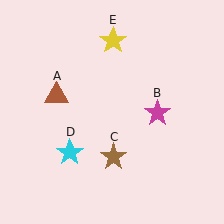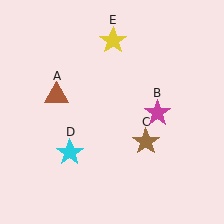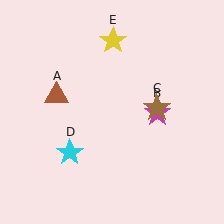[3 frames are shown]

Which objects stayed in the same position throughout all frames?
Brown triangle (object A) and magenta star (object B) and cyan star (object D) and yellow star (object E) remained stationary.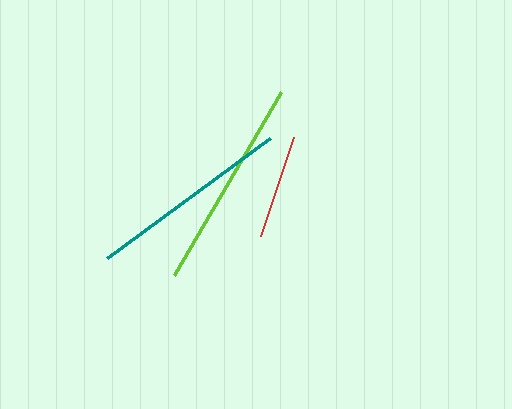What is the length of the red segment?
The red segment is approximately 105 pixels long.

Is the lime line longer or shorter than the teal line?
The lime line is longer than the teal line.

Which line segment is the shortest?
The red line is the shortest at approximately 105 pixels.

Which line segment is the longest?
The lime line is the longest at approximately 212 pixels.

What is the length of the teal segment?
The teal segment is approximately 203 pixels long.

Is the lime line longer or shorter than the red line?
The lime line is longer than the red line.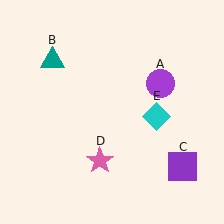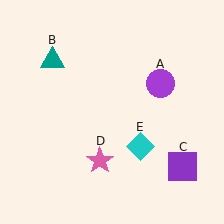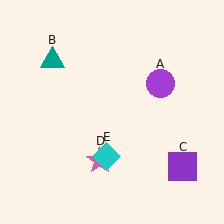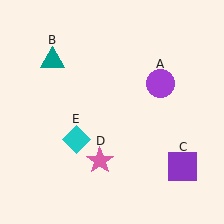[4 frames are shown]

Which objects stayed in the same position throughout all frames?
Purple circle (object A) and teal triangle (object B) and purple square (object C) and pink star (object D) remained stationary.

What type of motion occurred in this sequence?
The cyan diamond (object E) rotated clockwise around the center of the scene.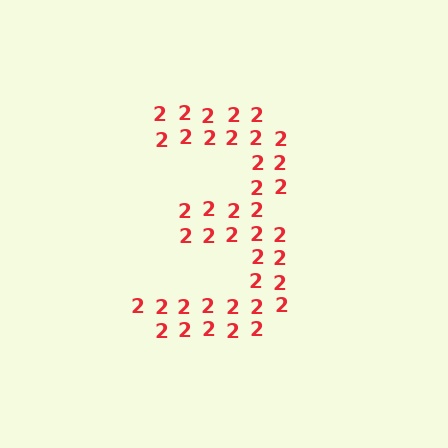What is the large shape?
The large shape is the digit 3.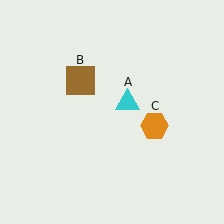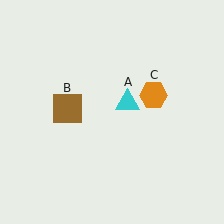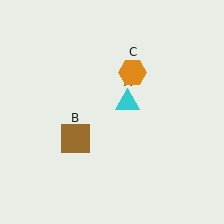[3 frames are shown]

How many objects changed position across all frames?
2 objects changed position: brown square (object B), orange hexagon (object C).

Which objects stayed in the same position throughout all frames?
Cyan triangle (object A) remained stationary.